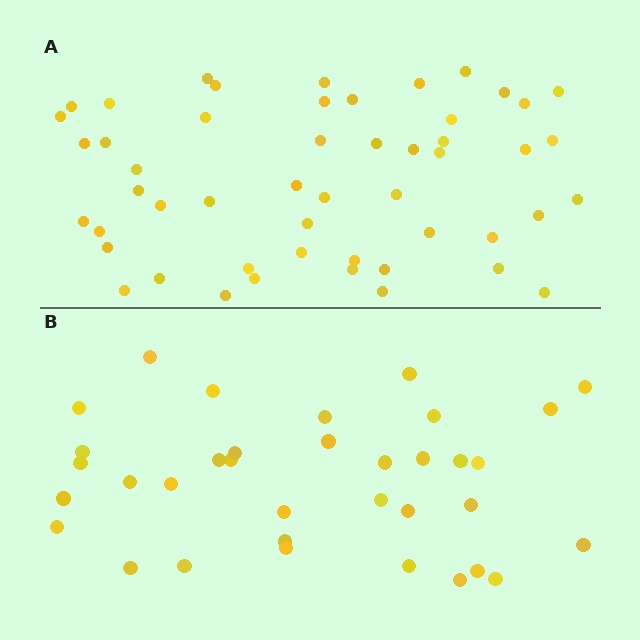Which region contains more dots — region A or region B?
Region A (the top region) has more dots.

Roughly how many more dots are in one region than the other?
Region A has approximately 15 more dots than region B.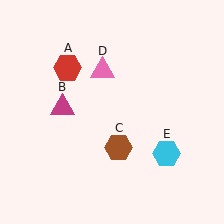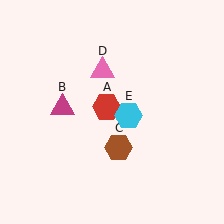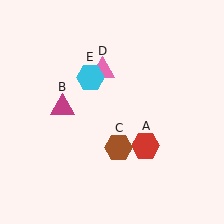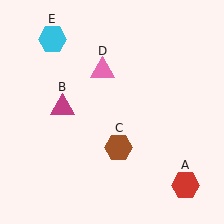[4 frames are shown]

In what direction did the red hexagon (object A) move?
The red hexagon (object A) moved down and to the right.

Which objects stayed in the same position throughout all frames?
Magenta triangle (object B) and brown hexagon (object C) and pink triangle (object D) remained stationary.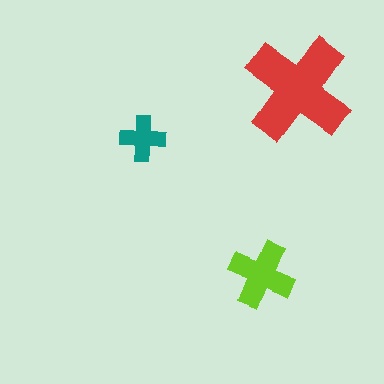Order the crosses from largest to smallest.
the red one, the lime one, the teal one.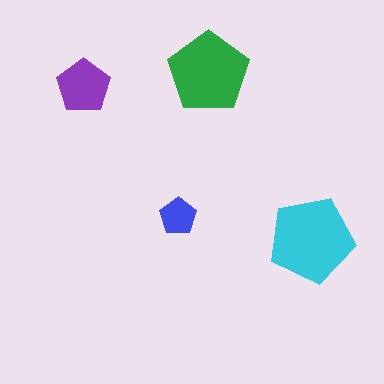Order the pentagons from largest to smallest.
the cyan one, the green one, the purple one, the blue one.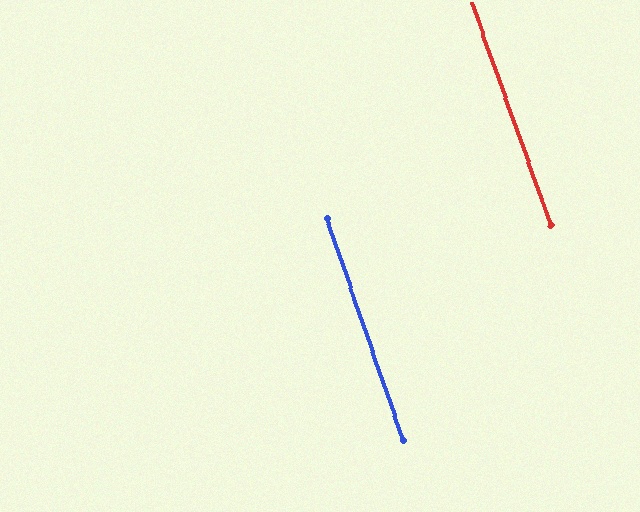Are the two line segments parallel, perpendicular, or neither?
Parallel — their directions differ by only 0.5°.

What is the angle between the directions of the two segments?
Approximately 1 degree.